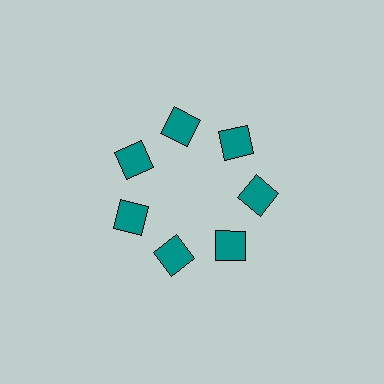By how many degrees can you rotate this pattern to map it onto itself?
The pattern maps onto itself every 51 degrees of rotation.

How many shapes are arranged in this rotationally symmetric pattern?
There are 7 shapes, arranged in 7 groups of 1.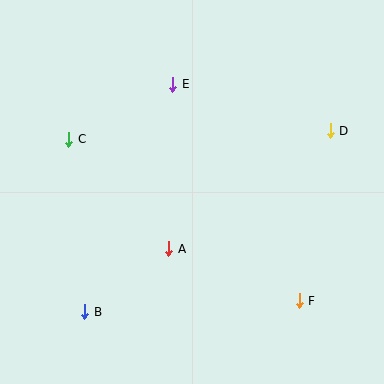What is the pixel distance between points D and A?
The distance between D and A is 200 pixels.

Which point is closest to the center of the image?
Point A at (169, 249) is closest to the center.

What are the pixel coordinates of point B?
Point B is at (85, 312).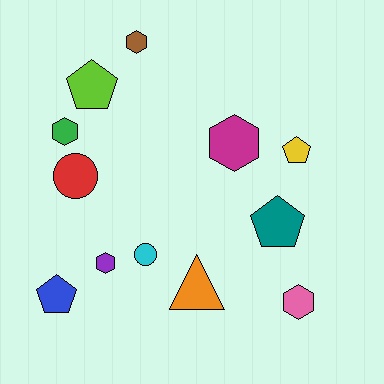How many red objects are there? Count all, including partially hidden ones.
There is 1 red object.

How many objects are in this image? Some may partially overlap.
There are 12 objects.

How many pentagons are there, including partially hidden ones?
There are 4 pentagons.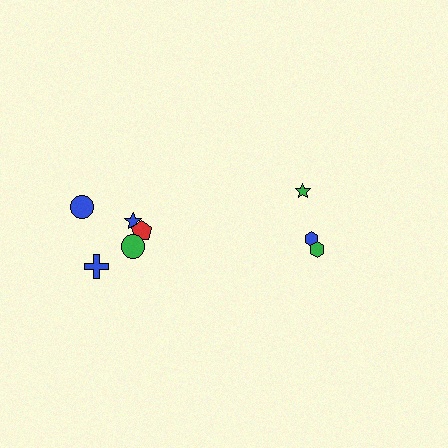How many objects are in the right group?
There are 3 objects.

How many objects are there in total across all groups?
There are 8 objects.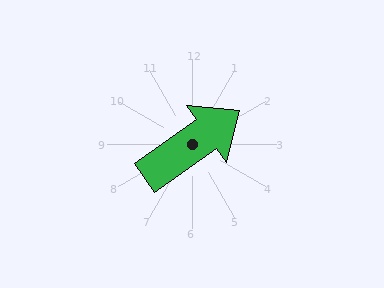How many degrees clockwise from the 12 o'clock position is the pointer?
Approximately 55 degrees.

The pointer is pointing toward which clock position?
Roughly 2 o'clock.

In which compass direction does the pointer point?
Northeast.